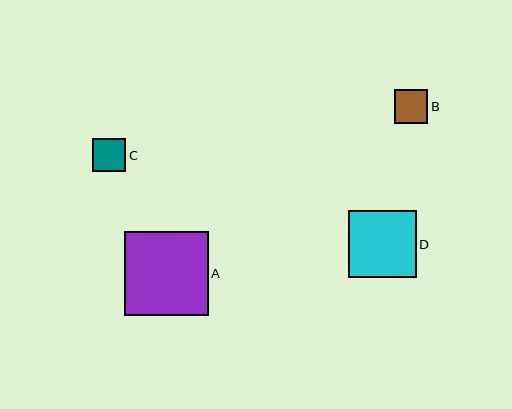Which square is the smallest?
Square C is the smallest with a size of approximately 33 pixels.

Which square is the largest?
Square A is the largest with a size of approximately 84 pixels.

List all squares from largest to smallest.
From largest to smallest: A, D, B, C.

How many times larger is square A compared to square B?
Square A is approximately 2.5 times the size of square B.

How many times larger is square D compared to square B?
Square D is approximately 2.0 times the size of square B.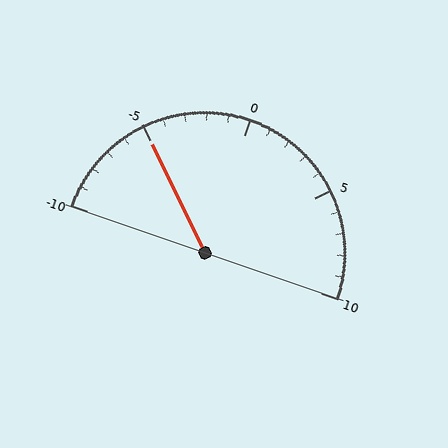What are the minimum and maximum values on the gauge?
The gauge ranges from -10 to 10.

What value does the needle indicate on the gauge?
The needle indicates approximately -5.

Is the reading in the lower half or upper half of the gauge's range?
The reading is in the lower half of the range (-10 to 10).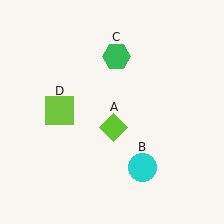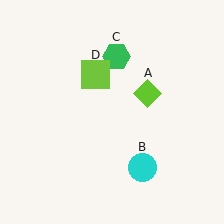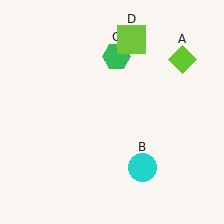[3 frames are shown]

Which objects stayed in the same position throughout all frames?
Cyan circle (object B) and green hexagon (object C) remained stationary.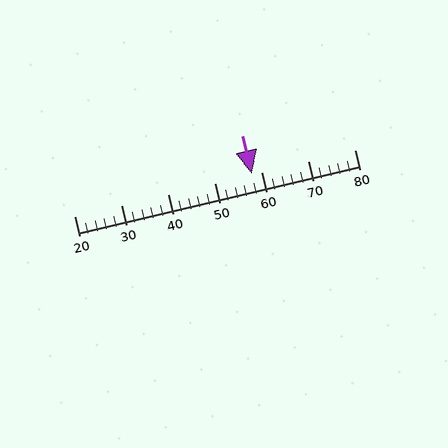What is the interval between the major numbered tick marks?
The major tick marks are spaced 10 units apart.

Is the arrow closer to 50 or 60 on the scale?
The arrow is closer to 60.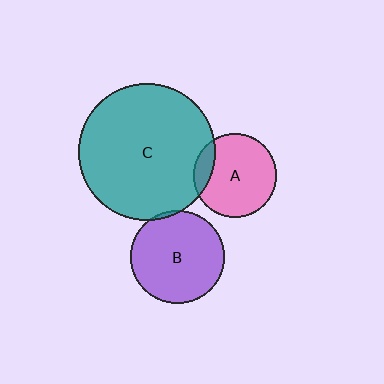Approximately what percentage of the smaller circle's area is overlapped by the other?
Approximately 15%.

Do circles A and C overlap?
Yes.